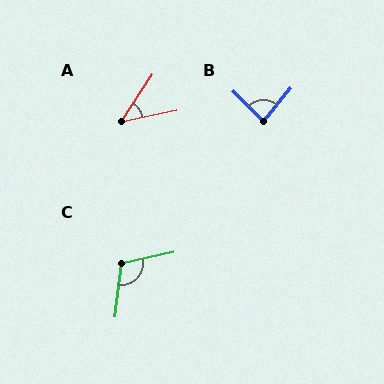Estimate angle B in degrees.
Approximately 84 degrees.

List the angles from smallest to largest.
A (44°), B (84°), C (109°).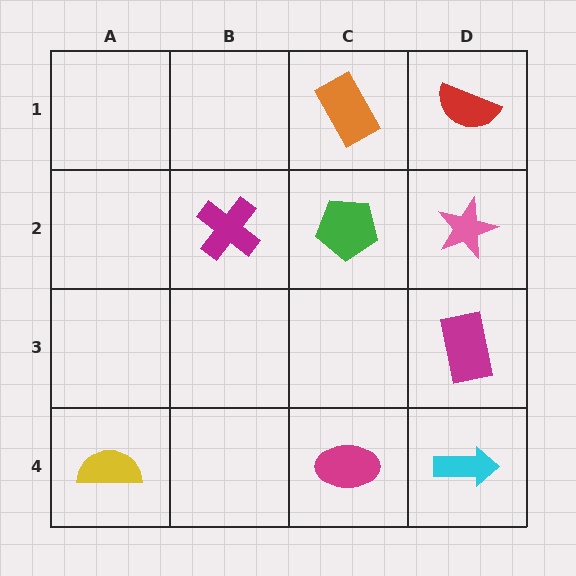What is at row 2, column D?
A pink star.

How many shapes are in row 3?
1 shape.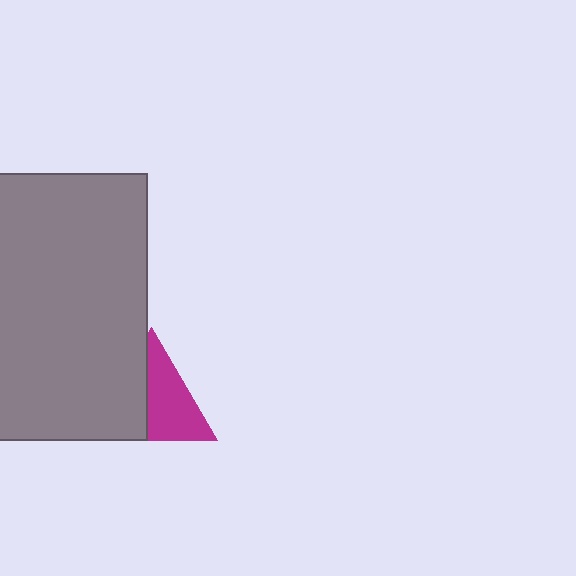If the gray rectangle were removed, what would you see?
You would see the complete magenta triangle.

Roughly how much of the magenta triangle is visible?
About half of it is visible (roughly 56%).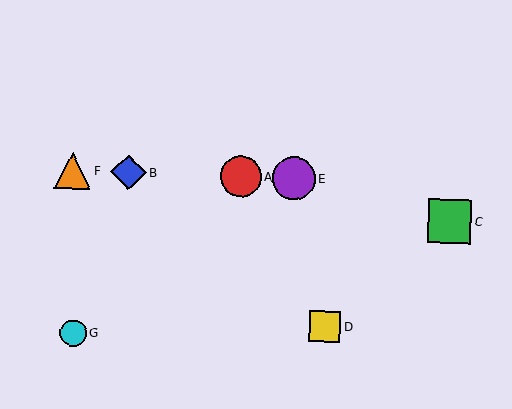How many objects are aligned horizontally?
4 objects (A, B, E, F) are aligned horizontally.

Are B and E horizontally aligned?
Yes, both are at y≈172.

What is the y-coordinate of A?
Object A is at y≈176.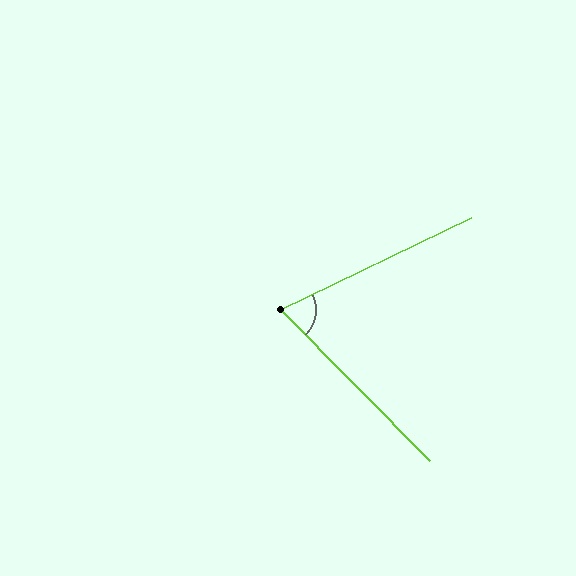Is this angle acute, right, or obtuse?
It is acute.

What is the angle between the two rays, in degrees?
Approximately 71 degrees.